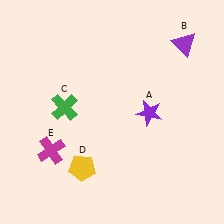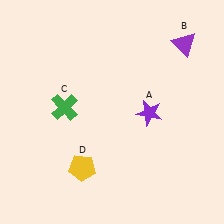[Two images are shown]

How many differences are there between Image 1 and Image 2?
There is 1 difference between the two images.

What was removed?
The magenta cross (E) was removed in Image 2.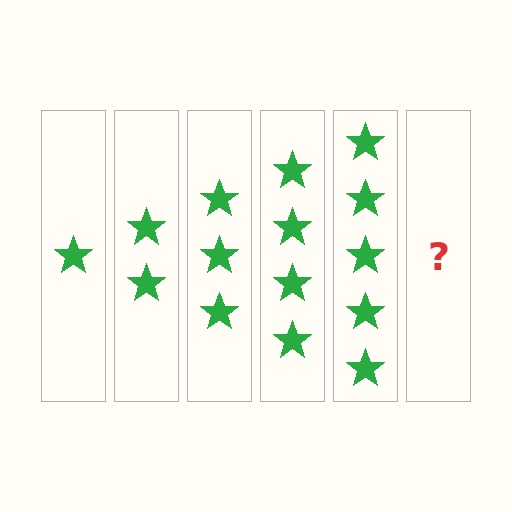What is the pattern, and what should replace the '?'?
The pattern is that each step adds one more star. The '?' should be 6 stars.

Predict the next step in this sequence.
The next step is 6 stars.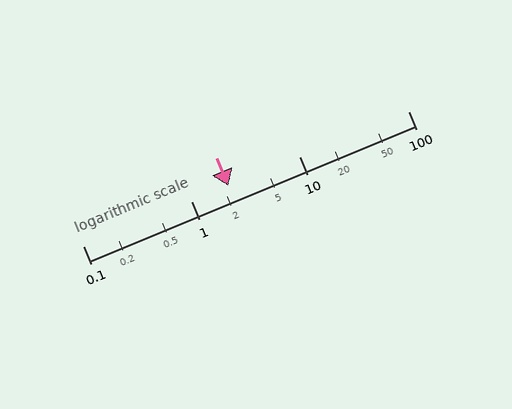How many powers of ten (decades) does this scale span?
The scale spans 3 decades, from 0.1 to 100.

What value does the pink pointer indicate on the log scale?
The pointer indicates approximately 2.2.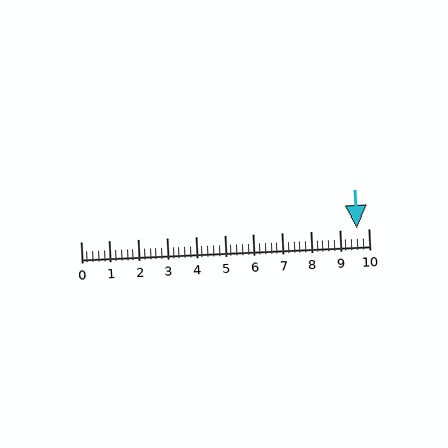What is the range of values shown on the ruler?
The ruler shows values from 0 to 10.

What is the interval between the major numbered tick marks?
The major tick marks are spaced 1 units apart.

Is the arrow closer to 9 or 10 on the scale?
The arrow is closer to 10.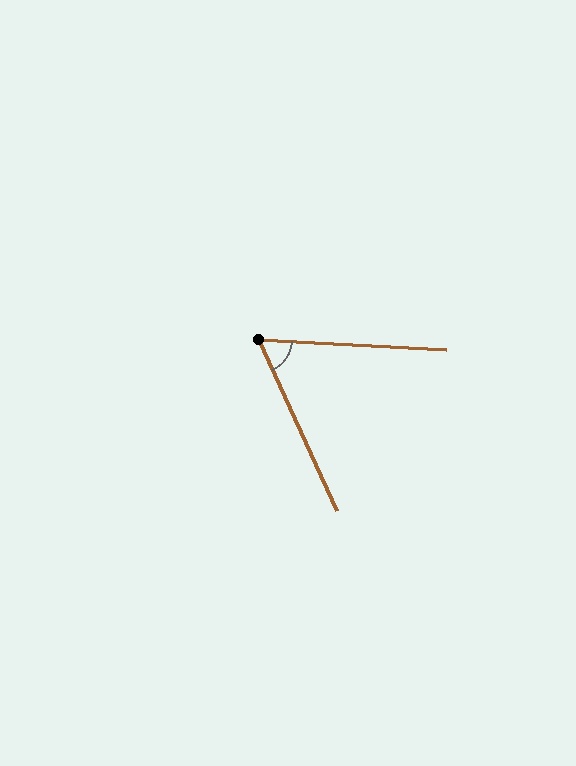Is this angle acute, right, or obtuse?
It is acute.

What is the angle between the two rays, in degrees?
Approximately 62 degrees.